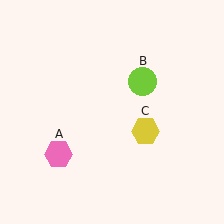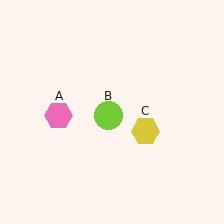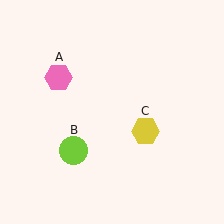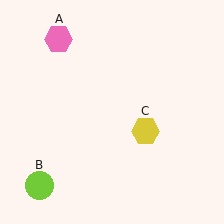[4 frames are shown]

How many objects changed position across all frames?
2 objects changed position: pink hexagon (object A), lime circle (object B).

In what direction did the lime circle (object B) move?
The lime circle (object B) moved down and to the left.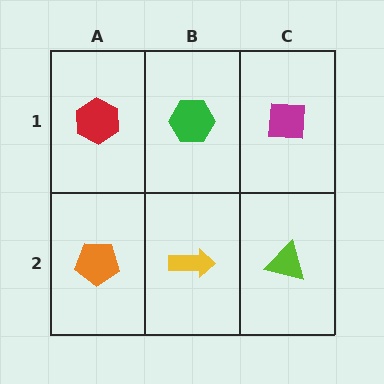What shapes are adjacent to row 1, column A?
An orange pentagon (row 2, column A), a green hexagon (row 1, column B).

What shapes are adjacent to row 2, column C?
A magenta square (row 1, column C), a yellow arrow (row 2, column B).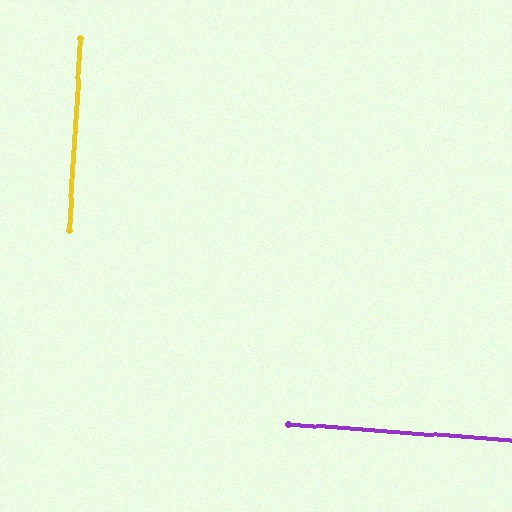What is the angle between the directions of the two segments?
Approximately 89 degrees.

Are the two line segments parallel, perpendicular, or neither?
Perpendicular — they meet at approximately 89°.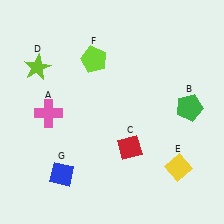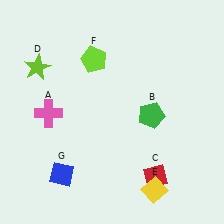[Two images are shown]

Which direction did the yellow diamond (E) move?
The yellow diamond (E) moved left.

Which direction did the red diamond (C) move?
The red diamond (C) moved down.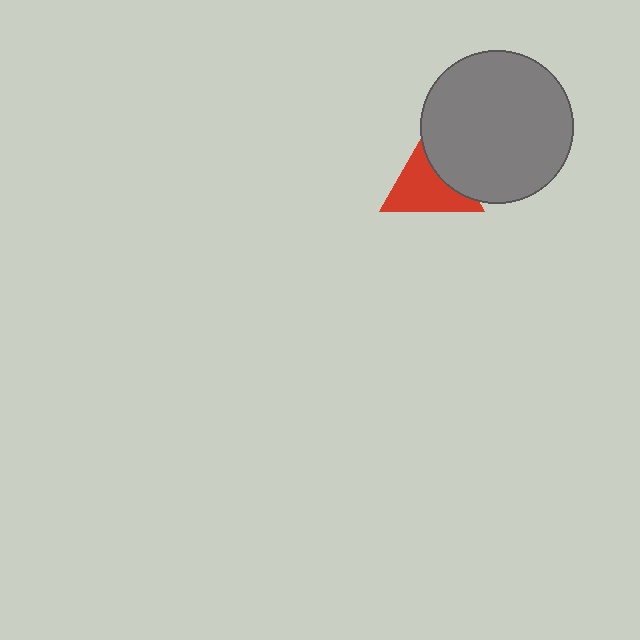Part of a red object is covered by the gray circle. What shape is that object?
It is a triangle.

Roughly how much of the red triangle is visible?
Most of it is visible (roughly 66%).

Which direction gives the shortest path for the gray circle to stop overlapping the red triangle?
Moving right gives the shortest separation.